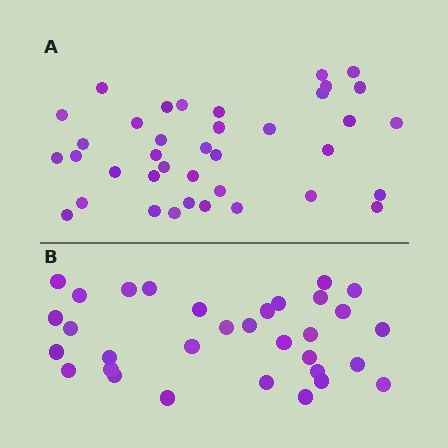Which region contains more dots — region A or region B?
Region A (the top region) has more dots.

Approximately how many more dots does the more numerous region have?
Region A has about 6 more dots than region B.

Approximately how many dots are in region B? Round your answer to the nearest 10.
About 30 dots. (The exact count is 32, which rounds to 30.)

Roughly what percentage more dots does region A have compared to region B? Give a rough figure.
About 20% more.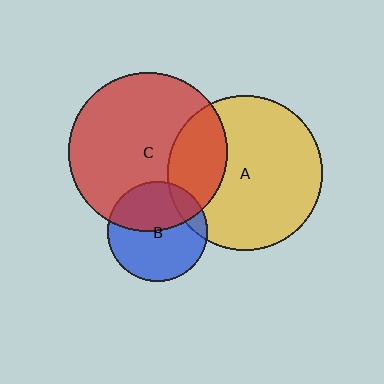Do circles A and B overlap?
Yes.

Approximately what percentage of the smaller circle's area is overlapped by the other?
Approximately 15%.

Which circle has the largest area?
Circle C (red).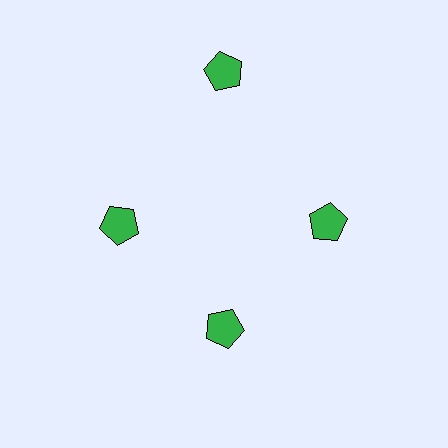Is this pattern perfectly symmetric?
No. The 4 green pentagons are arranged in a ring, but one element near the 12 o'clock position is pushed outward from the center, breaking the 4-fold rotational symmetry.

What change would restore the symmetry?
The symmetry would be restored by moving it inward, back onto the ring so that all 4 pentagons sit at equal angles and equal distance from the center.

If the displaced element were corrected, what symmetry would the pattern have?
It would have 4-fold rotational symmetry — the pattern would map onto itself every 90 degrees.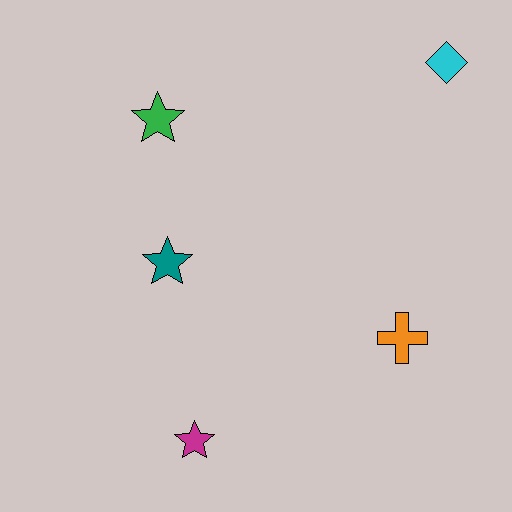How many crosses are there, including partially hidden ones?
There is 1 cross.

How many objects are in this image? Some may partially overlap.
There are 5 objects.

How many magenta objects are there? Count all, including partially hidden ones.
There is 1 magenta object.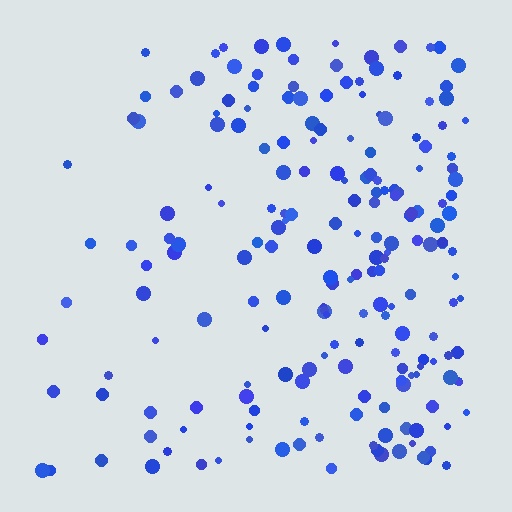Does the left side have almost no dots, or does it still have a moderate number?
Still a moderate number, just noticeably fewer than the right.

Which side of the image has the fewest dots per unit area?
The left.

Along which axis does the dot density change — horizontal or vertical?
Horizontal.